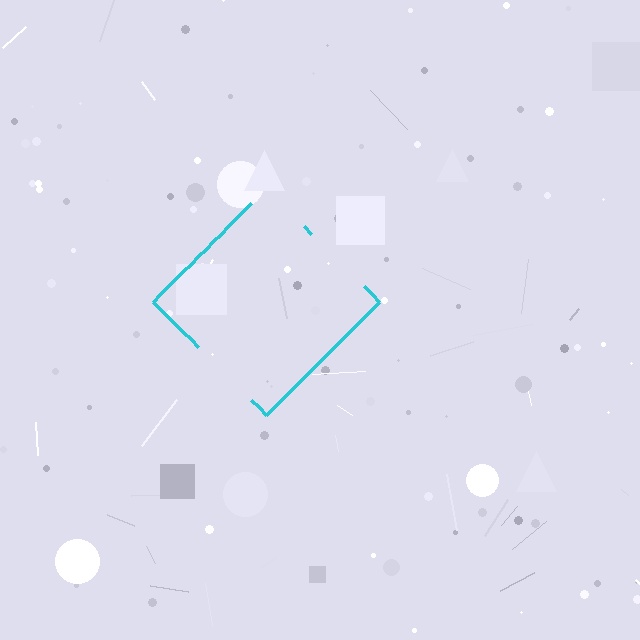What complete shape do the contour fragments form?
The contour fragments form a diamond.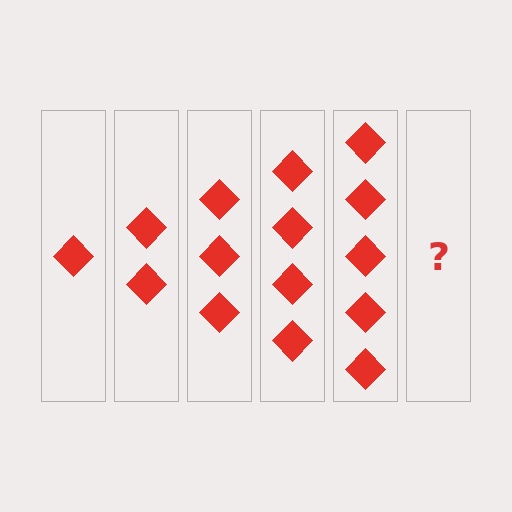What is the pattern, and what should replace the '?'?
The pattern is that each step adds one more diamond. The '?' should be 6 diamonds.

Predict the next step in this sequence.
The next step is 6 diamonds.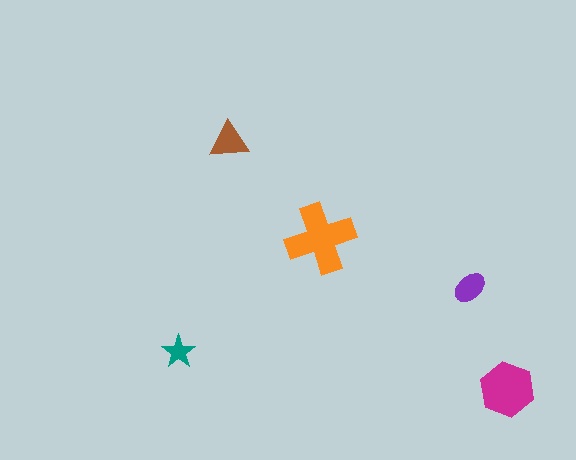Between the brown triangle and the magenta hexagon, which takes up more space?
The magenta hexagon.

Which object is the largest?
The orange cross.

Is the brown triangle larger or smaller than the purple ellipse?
Larger.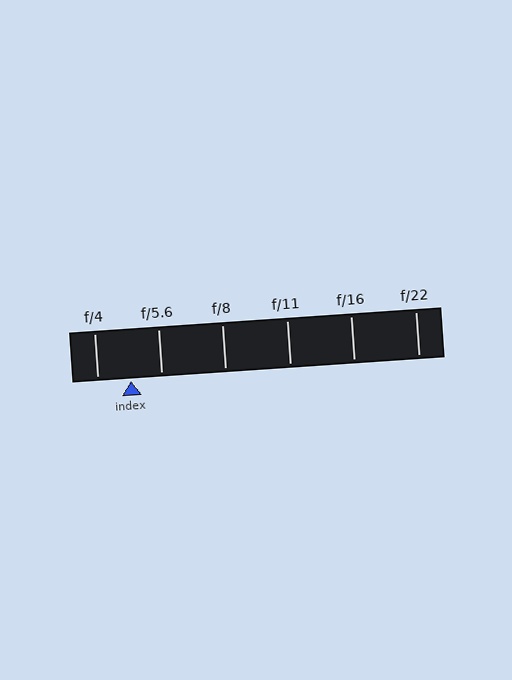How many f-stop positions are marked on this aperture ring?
There are 6 f-stop positions marked.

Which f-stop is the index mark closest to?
The index mark is closest to f/5.6.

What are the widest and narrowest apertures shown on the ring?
The widest aperture shown is f/4 and the narrowest is f/22.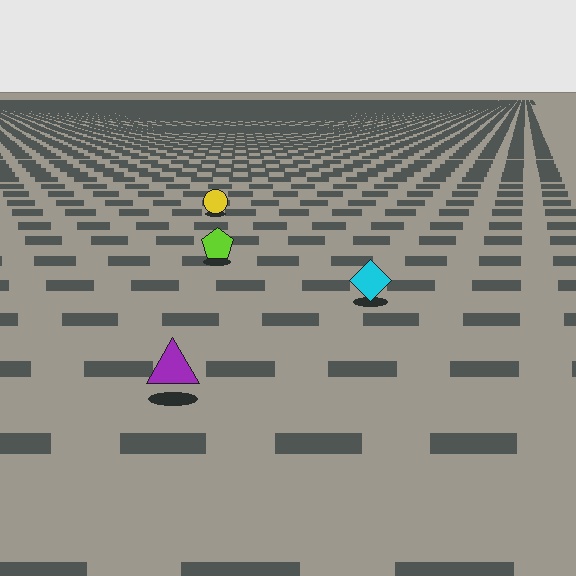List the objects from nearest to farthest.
From nearest to farthest: the purple triangle, the cyan diamond, the lime pentagon, the yellow circle.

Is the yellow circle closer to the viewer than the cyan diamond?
No. The cyan diamond is closer — you can tell from the texture gradient: the ground texture is coarser near it.